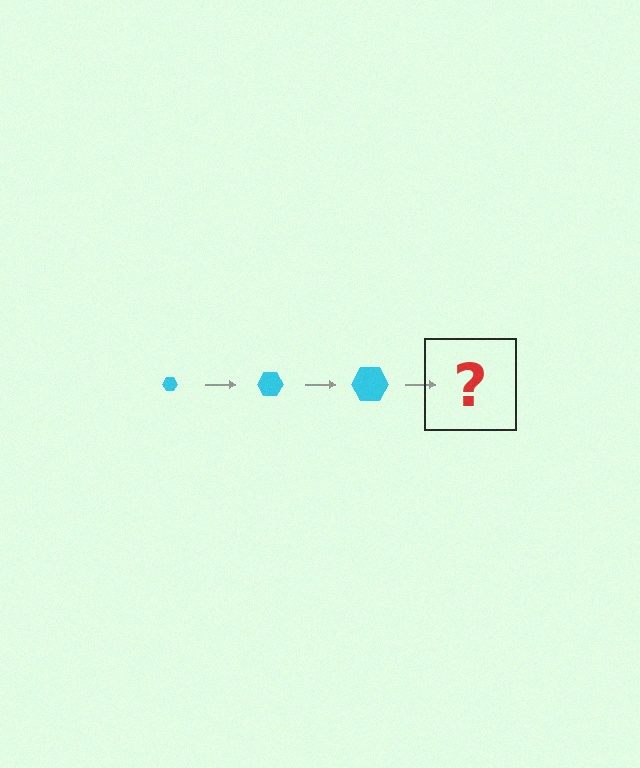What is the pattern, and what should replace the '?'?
The pattern is that the hexagon gets progressively larger each step. The '?' should be a cyan hexagon, larger than the previous one.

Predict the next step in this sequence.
The next step is a cyan hexagon, larger than the previous one.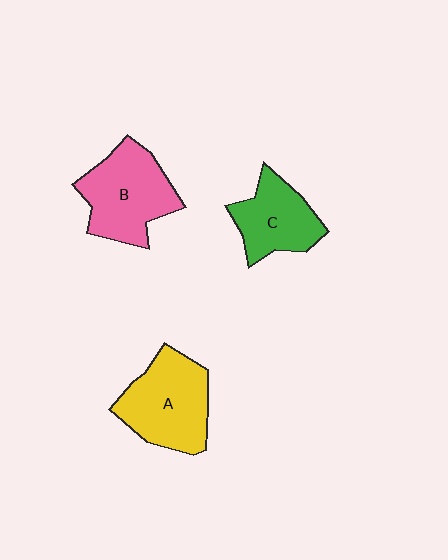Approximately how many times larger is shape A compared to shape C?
Approximately 1.3 times.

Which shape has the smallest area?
Shape C (green).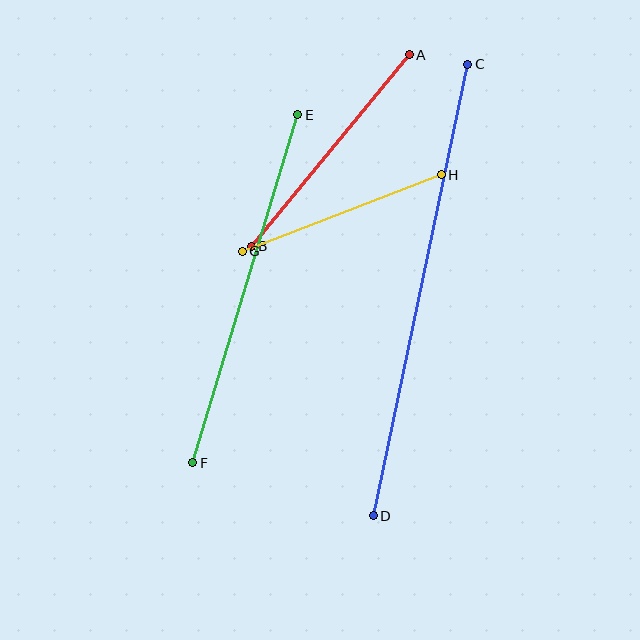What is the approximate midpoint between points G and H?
The midpoint is at approximately (342, 213) pixels.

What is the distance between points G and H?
The distance is approximately 213 pixels.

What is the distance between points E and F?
The distance is approximately 364 pixels.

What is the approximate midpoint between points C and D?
The midpoint is at approximately (421, 290) pixels.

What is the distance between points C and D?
The distance is approximately 461 pixels.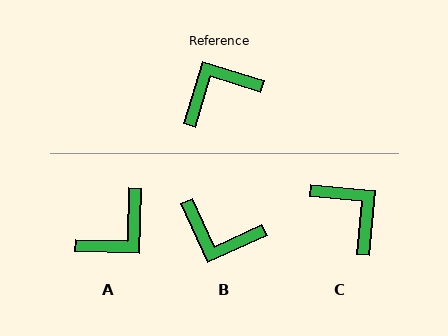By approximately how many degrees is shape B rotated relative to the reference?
Approximately 131 degrees counter-clockwise.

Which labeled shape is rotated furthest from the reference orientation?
A, about 165 degrees away.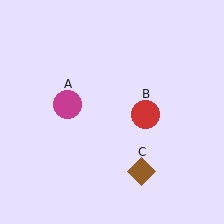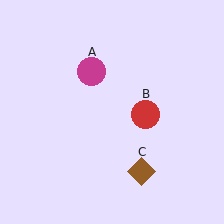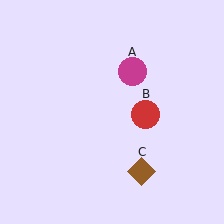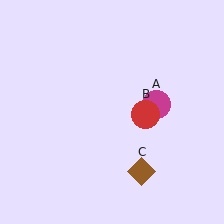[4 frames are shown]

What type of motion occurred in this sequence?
The magenta circle (object A) rotated clockwise around the center of the scene.